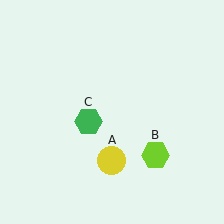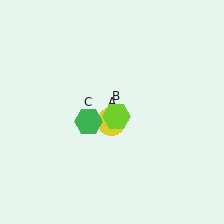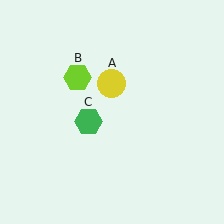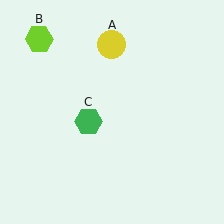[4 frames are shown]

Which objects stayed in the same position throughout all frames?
Green hexagon (object C) remained stationary.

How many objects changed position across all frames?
2 objects changed position: yellow circle (object A), lime hexagon (object B).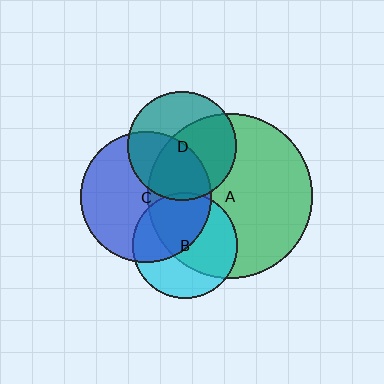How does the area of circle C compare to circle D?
Approximately 1.4 times.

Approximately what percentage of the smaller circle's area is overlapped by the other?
Approximately 5%.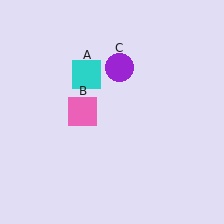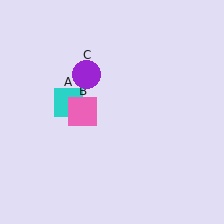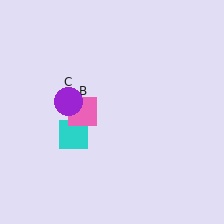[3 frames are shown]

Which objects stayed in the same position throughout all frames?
Pink square (object B) remained stationary.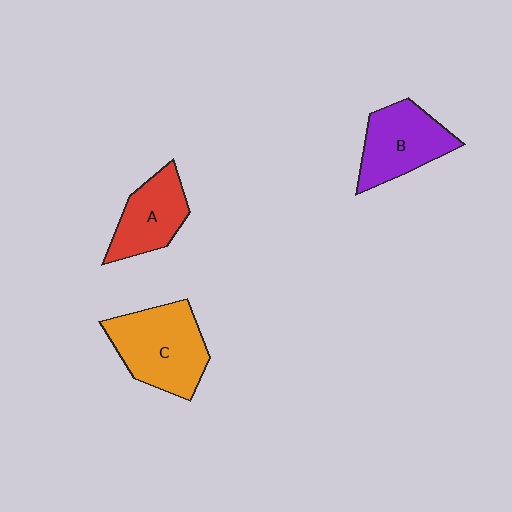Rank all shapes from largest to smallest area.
From largest to smallest: C (orange), B (purple), A (red).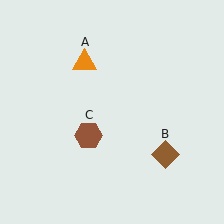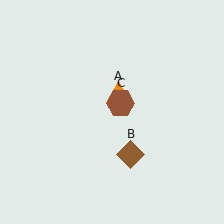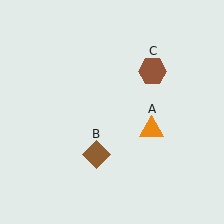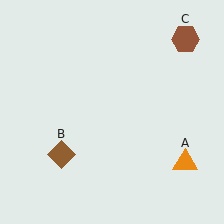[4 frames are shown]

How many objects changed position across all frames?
3 objects changed position: orange triangle (object A), brown diamond (object B), brown hexagon (object C).